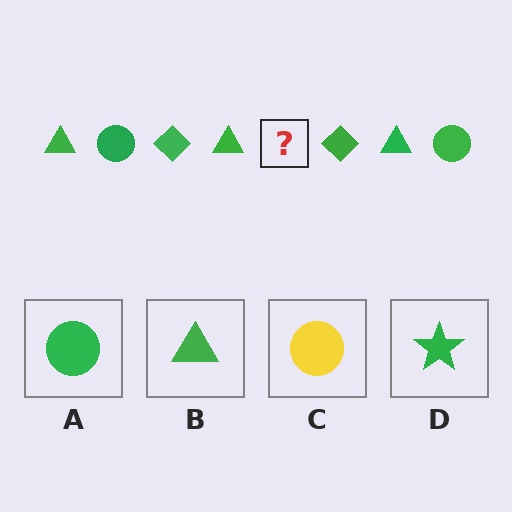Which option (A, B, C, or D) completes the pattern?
A.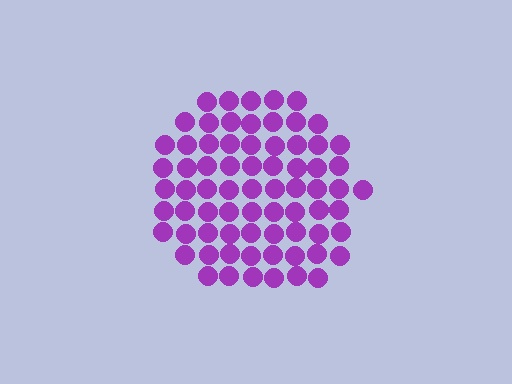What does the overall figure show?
The overall figure shows a circle.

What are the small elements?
The small elements are circles.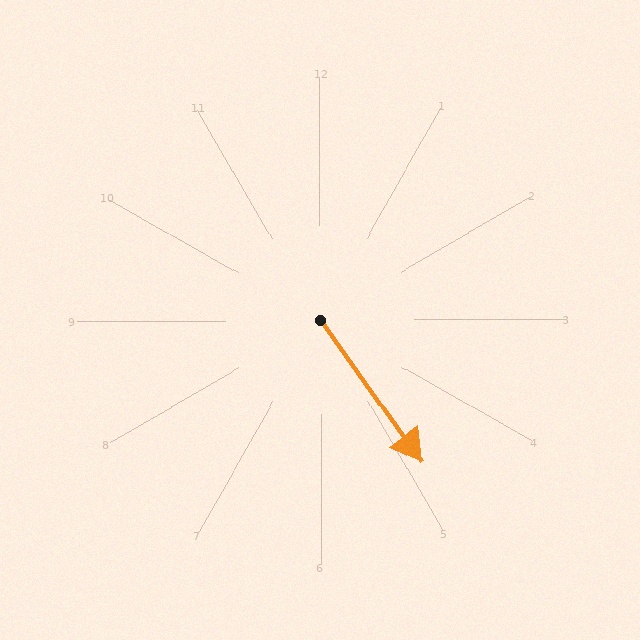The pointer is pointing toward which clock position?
Roughly 5 o'clock.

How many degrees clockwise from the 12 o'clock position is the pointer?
Approximately 145 degrees.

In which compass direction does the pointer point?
Southeast.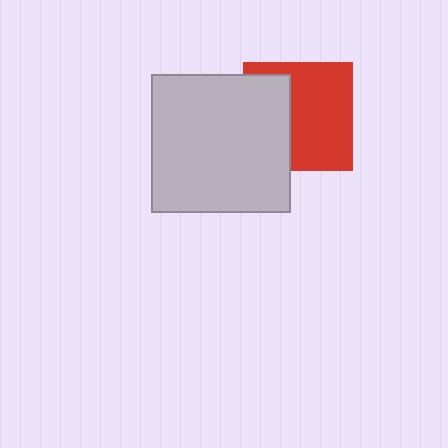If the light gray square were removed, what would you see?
You would see the complete red square.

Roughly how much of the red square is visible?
About half of it is visible (roughly 61%).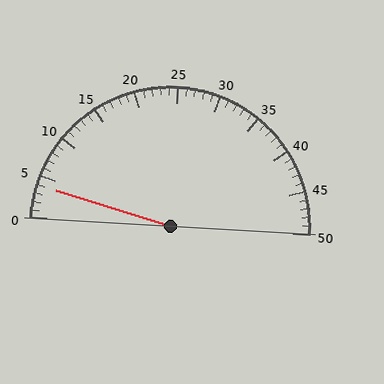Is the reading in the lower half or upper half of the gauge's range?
The reading is in the lower half of the range (0 to 50).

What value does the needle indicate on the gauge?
The needle indicates approximately 4.